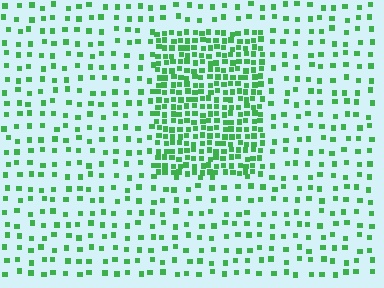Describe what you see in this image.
The image contains small green elements arranged at two different densities. A rectangle-shaped region is visible where the elements are more densely packed than the surrounding area.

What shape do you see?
I see a rectangle.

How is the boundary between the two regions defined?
The boundary is defined by a change in element density (approximately 2.7x ratio). All elements are the same color, size, and shape.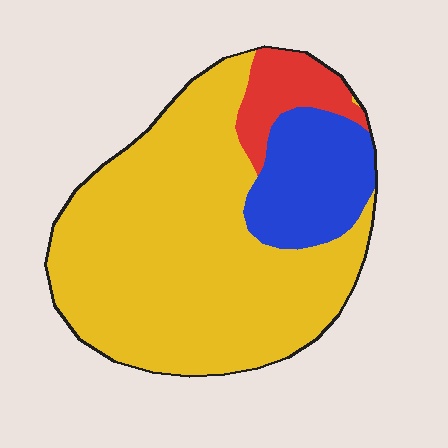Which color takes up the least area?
Red, at roughly 10%.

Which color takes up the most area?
Yellow, at roughly 75%.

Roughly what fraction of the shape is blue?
Blue covers around 20% of the shape.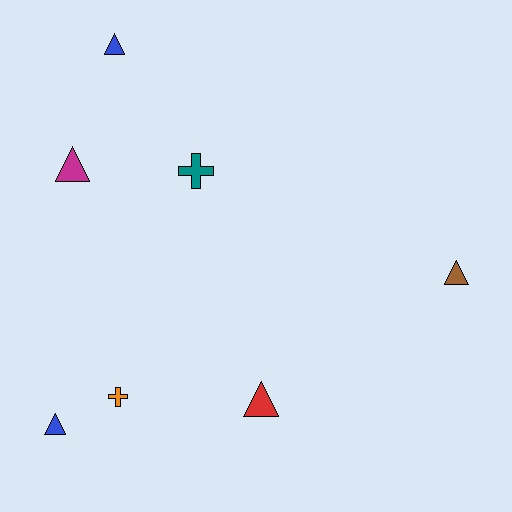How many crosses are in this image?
There are 2 crosses.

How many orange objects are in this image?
There is 1 orange object.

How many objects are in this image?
There are 7 objects.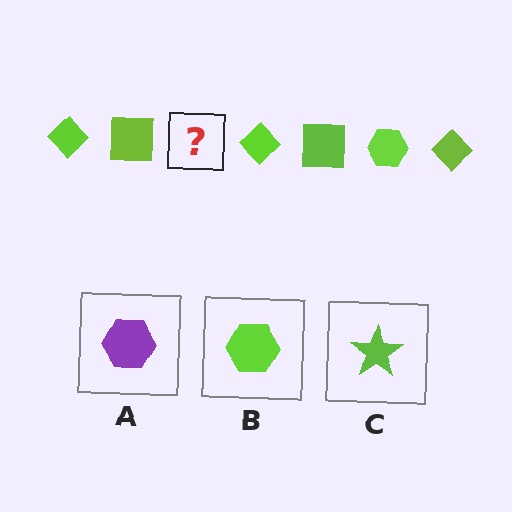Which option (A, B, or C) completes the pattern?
B.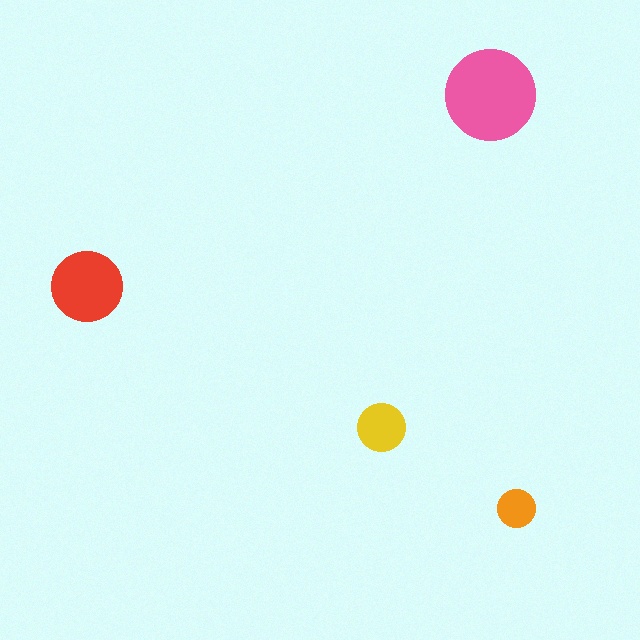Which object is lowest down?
The orange circle is bottommost.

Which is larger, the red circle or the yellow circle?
The red one.